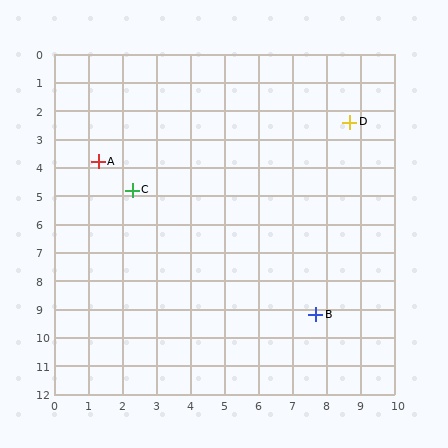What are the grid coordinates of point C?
Point C is at approximately (2.3, 4.8).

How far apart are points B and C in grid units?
Points B and C are about 7.0 grid units apart.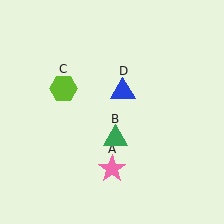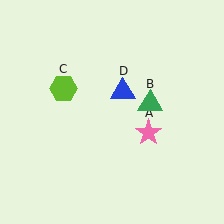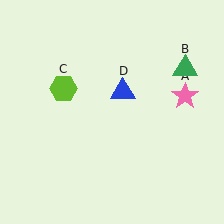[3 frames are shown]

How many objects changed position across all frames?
2 objects changed position: pink star (object A), green triangle (object B).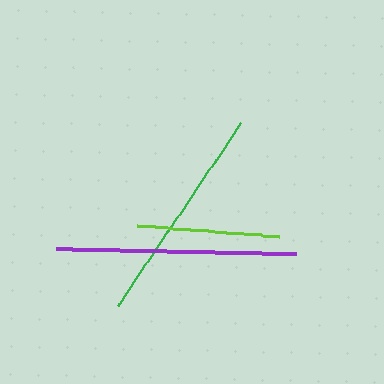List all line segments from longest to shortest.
From longest to shortest: purple, green, lime.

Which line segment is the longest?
The purple line is the longest at approximately 240 pixels.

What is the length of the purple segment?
The purple segment is approximately 240 pixels long.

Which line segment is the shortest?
The lime line is the shortest at approximately 142 pixels.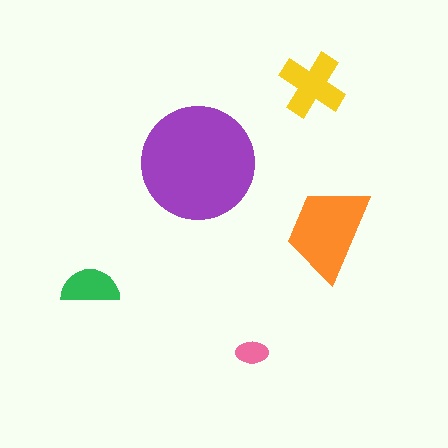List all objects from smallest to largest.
The pink ellipse, the green semicircle, the yellow cross, the orange trapezoid, the purple circle.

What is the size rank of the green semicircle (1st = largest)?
4th.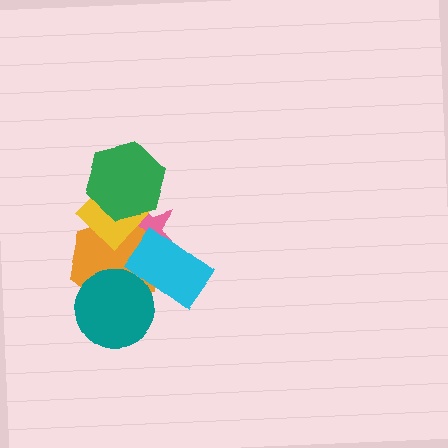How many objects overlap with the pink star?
4 objects overlap with the pink star.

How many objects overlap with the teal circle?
2 objects overlap with the teal circle.